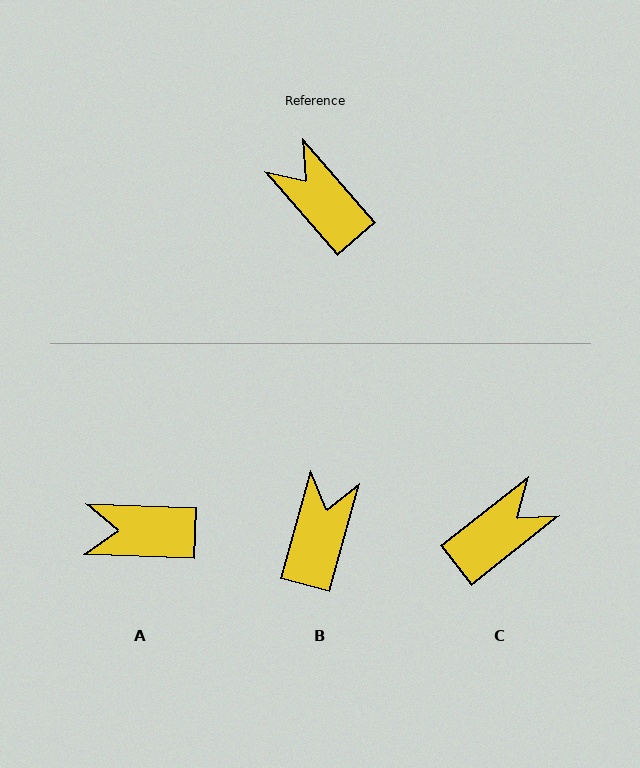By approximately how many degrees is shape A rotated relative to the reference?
Approximately 47 degrees counter-clockwise.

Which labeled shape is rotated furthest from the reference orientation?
C, about 93 degrees away.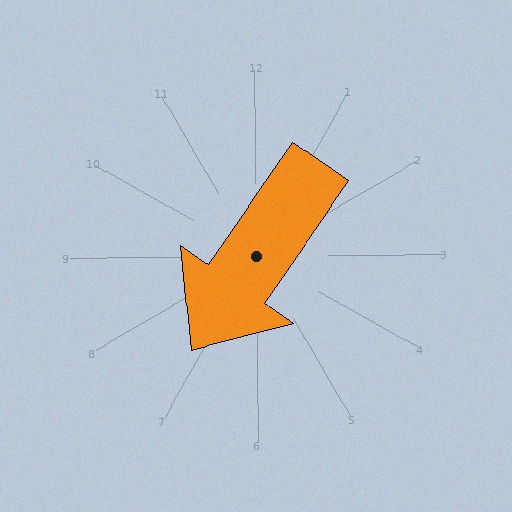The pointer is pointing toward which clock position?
Roughly 7 o'clock.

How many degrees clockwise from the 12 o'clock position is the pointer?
Approximately 215 degrees.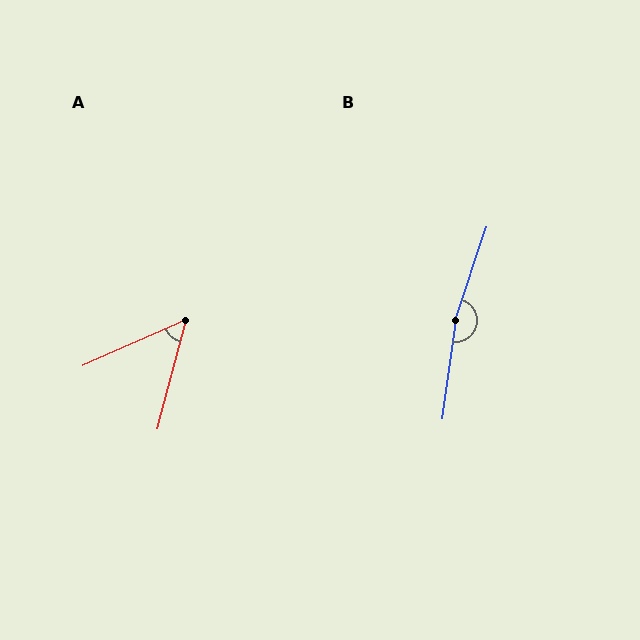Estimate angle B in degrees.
Approximately 169 degrees.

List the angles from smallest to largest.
A (51°), B (169°).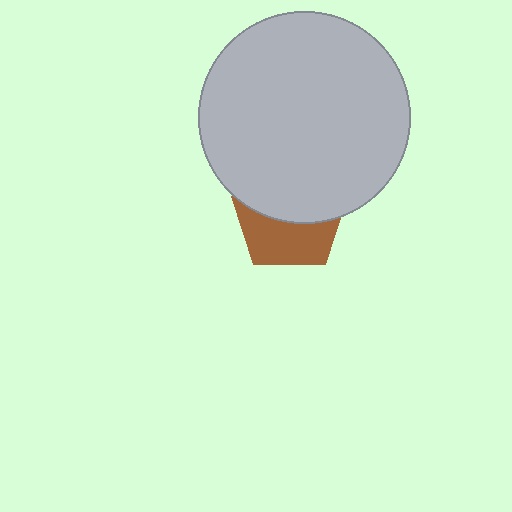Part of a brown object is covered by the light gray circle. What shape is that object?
It is a pentagon.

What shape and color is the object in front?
The object in front is a light gray circle.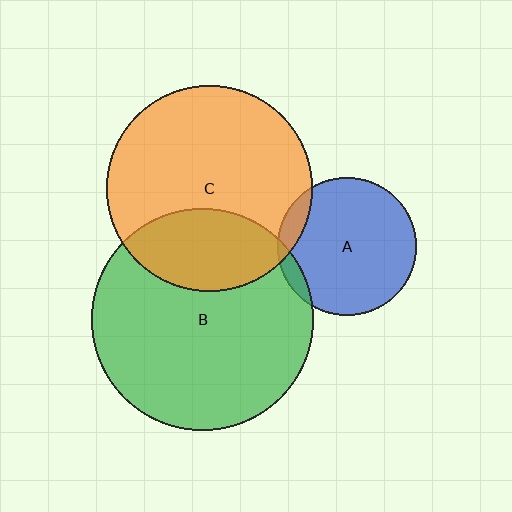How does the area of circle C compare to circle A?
Approximately 2.2 times.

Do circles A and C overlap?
Yes.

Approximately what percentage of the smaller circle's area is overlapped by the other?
Approximately 10%.